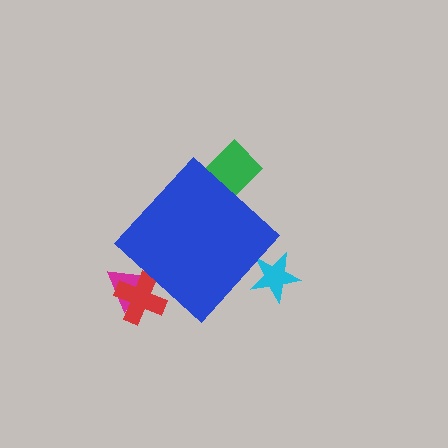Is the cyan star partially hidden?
Yes, the cyan star is partially hidden behind the blue diamond.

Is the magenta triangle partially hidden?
Yes, the magenta triangle is partially hidden behind the blue diamond.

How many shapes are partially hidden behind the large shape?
4 shapes are partially hidden.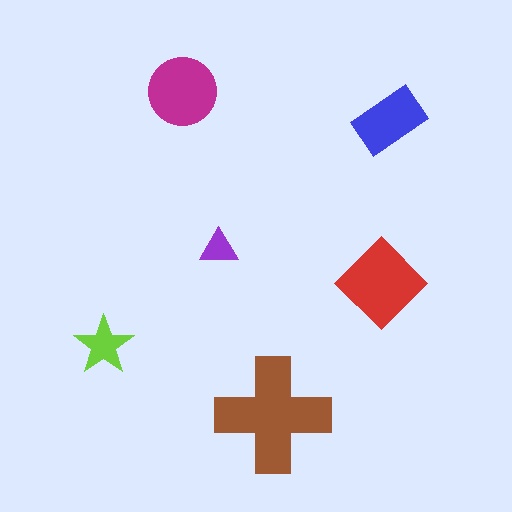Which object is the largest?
The brown cross.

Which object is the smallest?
The purple triangle.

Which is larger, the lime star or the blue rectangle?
The blue rectangle.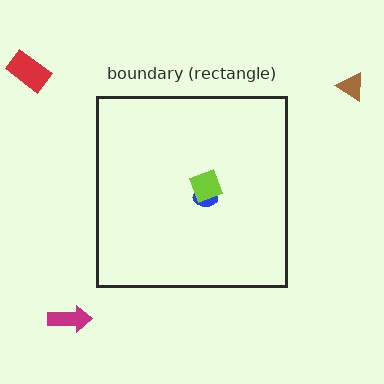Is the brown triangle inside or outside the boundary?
Outside.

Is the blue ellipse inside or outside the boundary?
Inside.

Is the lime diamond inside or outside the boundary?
Inside.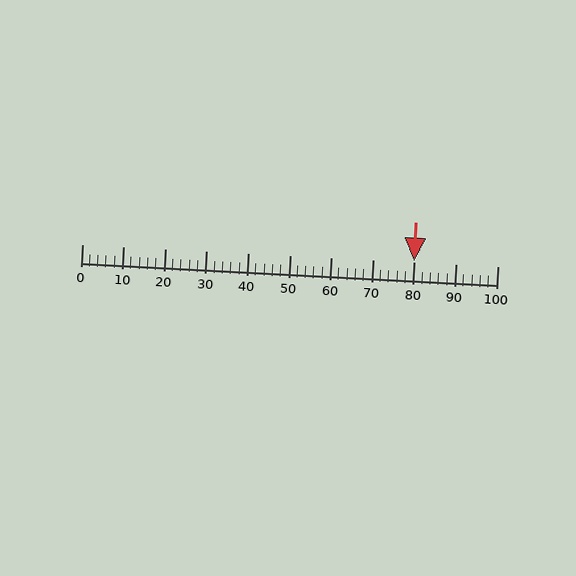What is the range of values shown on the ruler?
The ruler shows values from 0 to 100.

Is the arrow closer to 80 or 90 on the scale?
The arrow is closer to 80.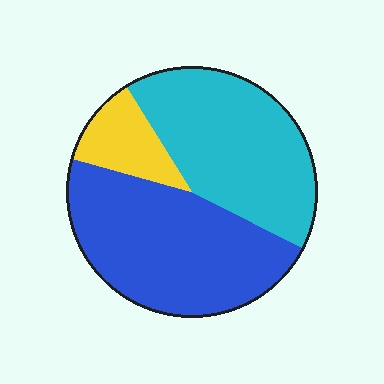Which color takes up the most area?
Blue, at roughly 45%.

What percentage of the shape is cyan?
Cyan covers 41% of the shape.